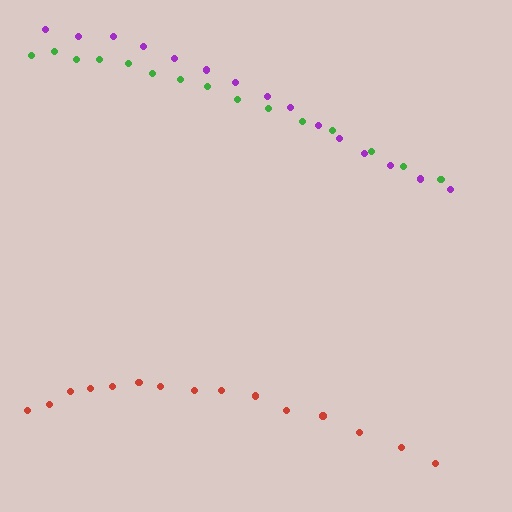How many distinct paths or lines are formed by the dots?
There are 3 distinct paths.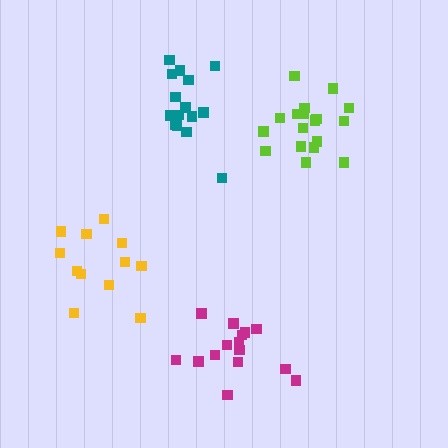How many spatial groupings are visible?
There are 4 spatial groupings.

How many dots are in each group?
Group 1: 18 dots, Group 2: 12 dots, Group 3: 16 dots, Group 4: 15 dots (61 total).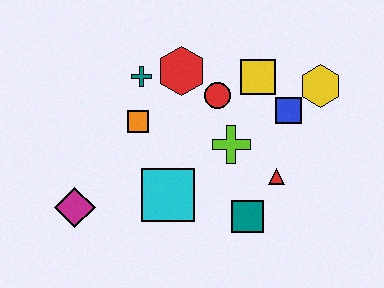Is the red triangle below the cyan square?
No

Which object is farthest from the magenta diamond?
The yellow hexagon is farthest from the magenta diamond.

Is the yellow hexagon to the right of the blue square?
Yes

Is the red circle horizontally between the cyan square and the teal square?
Yes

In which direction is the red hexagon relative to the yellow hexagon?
The red hexagon is to the left of the yellow hexagon.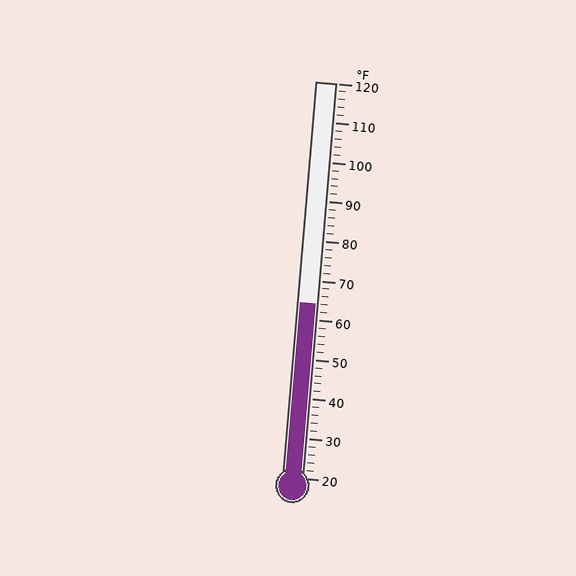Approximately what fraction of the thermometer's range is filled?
The thermometer is filled to approximately 45% of its range.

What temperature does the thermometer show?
The thermometer shows approximately 64°F.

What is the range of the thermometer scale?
The thermometer scale ranges from 20°F to 120°F.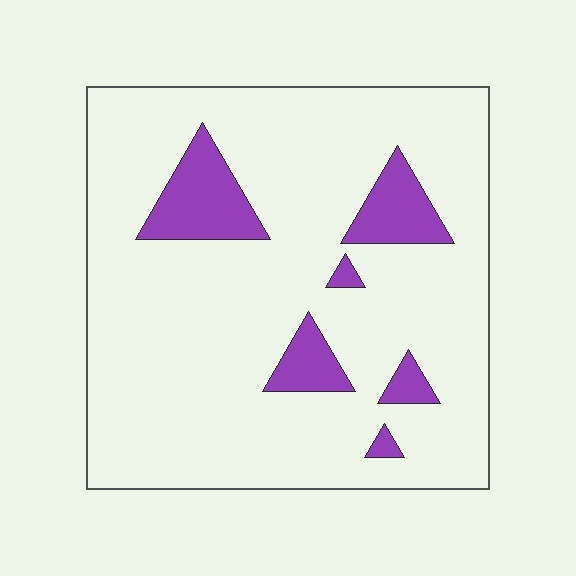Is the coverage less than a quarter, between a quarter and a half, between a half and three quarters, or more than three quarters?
Less than a quarter.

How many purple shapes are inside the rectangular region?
6.